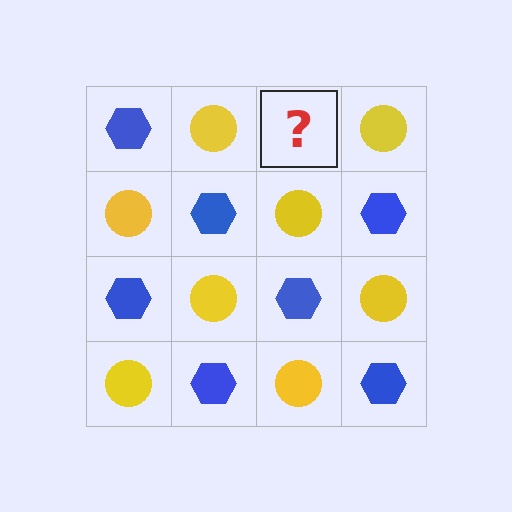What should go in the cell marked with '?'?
The missing cell should contain a blue hexagon.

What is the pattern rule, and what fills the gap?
The rule is that it alternates blue hexagon and yellow circle in a checkerboard pattern. The gap should be filled with a blue hexagon.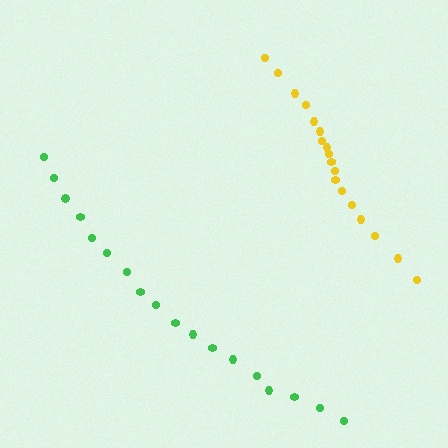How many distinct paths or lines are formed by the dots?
There are 2 distinct paths.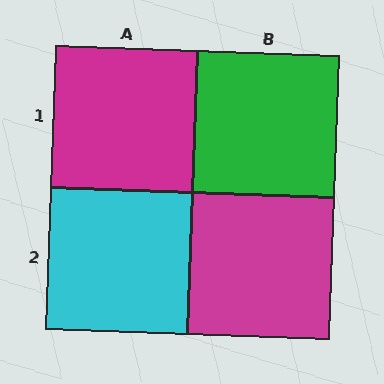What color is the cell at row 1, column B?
Green.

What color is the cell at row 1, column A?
Magenta.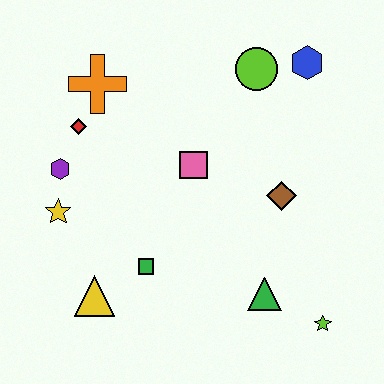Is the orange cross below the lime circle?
Yes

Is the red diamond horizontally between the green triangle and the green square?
No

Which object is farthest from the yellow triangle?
The blue hexagon is farthest from the yellow triangle.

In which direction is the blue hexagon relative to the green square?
The blue hexagon is above the green square.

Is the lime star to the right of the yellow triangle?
Yes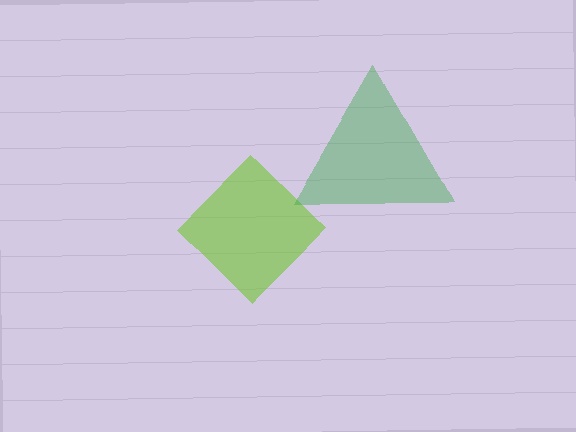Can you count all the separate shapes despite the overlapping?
Yes, there are 2 separate shapes.